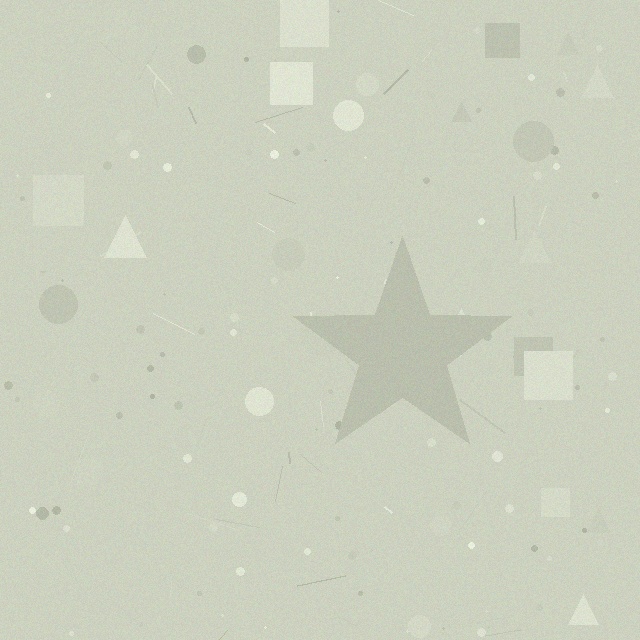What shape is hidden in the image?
A star is hidden in the image.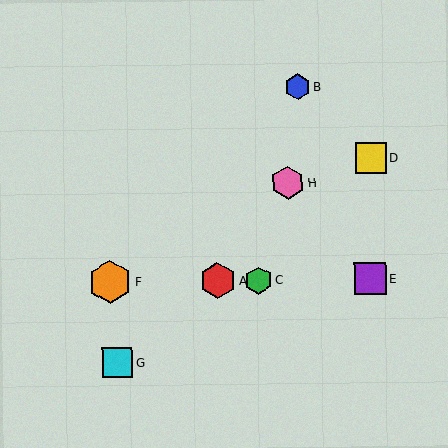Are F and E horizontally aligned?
Yes, both are at y≈282.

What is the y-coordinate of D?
Object D is at y≈158.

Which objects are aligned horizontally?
Objects A, C, E, F are aligned horizontally.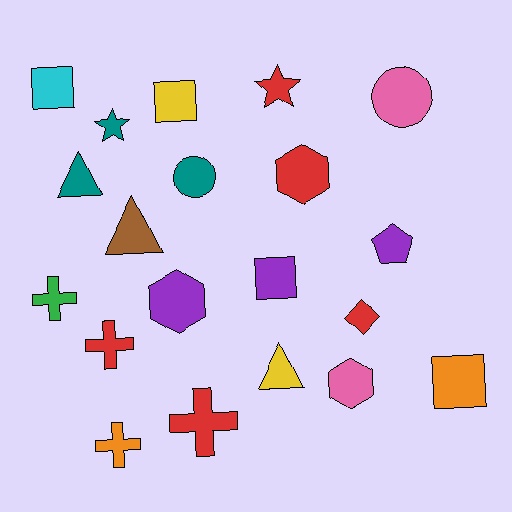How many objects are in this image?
There are 20 objects.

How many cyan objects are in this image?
There is 1 cyan object.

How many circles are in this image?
There are 2 circles.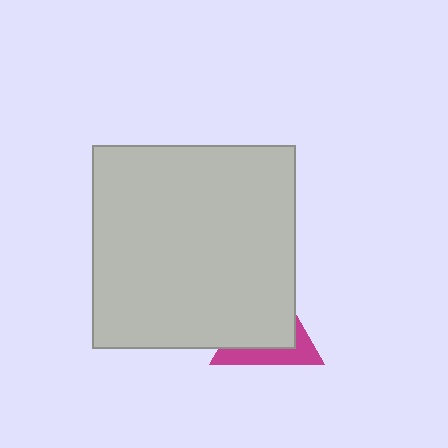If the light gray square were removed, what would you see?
You would see the complete magenta triangle.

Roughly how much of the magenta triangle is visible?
A small part of it is visible (roughly 35%).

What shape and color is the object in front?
The object in front is a light gray square.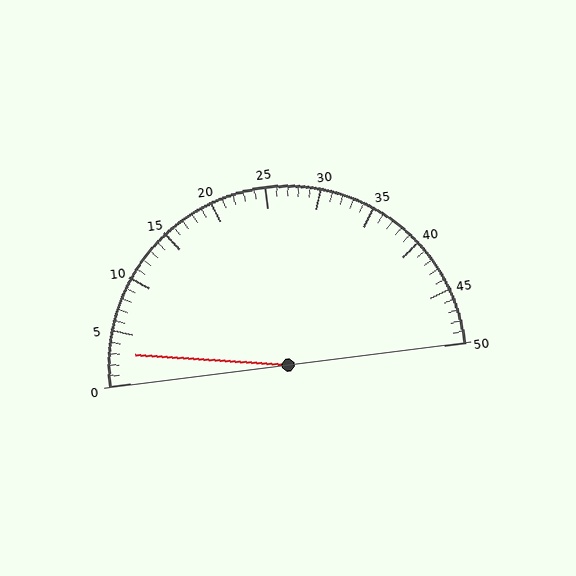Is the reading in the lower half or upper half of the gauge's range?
The reading is in the lower half of the range (0 to 50).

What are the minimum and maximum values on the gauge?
The gauge ranges from 0 to 50.